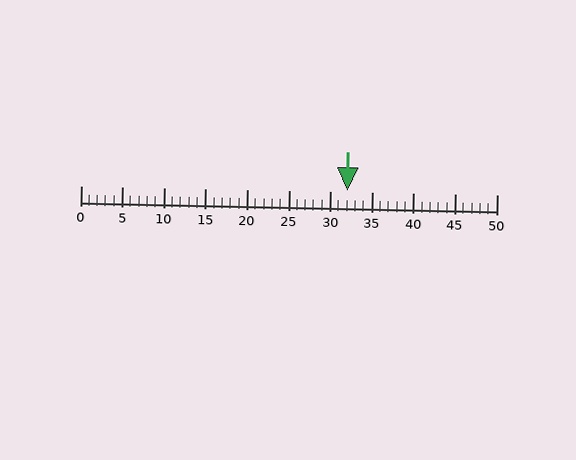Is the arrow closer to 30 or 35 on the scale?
The arrow is closer to 30.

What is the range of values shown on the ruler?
The ruler shows values from 0 to 50.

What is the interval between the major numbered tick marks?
The major tick marks are spaced 5 units apart.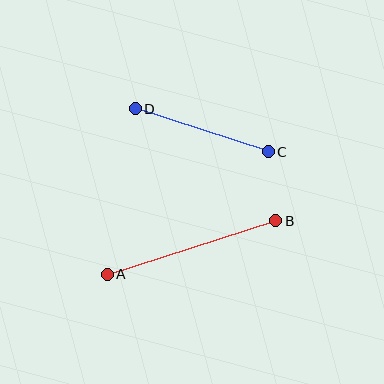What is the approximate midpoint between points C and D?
The midpoint is at approximately (202, 130) pixels.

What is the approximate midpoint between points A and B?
The midpoint is at approximately (192, 248) pixels.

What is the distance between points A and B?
The distance is approximately 177 pixels.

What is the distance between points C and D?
The distance is approximately 140 pixels.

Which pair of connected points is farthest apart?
Points A and B are farthest apart.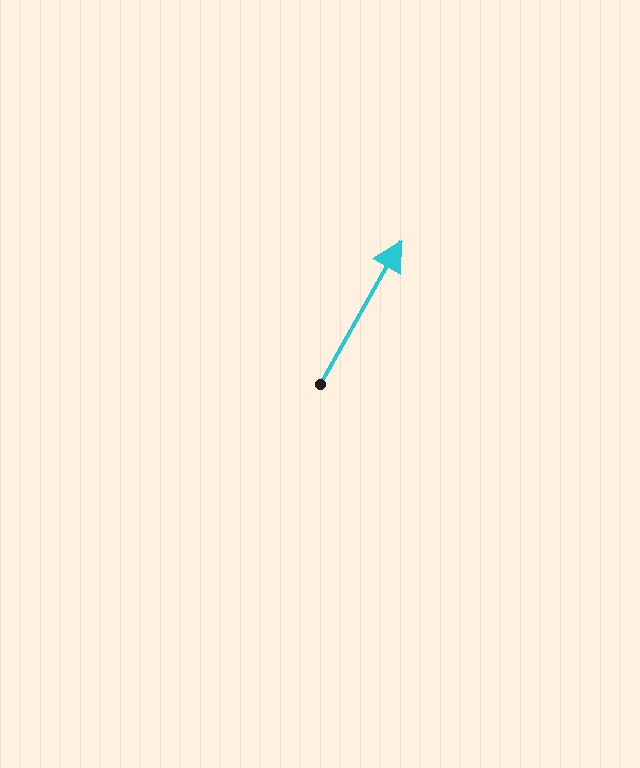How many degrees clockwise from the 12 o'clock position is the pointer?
Approximately 30 degrees.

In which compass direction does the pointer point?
Northeast.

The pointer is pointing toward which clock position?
Roughly 1 o'clock.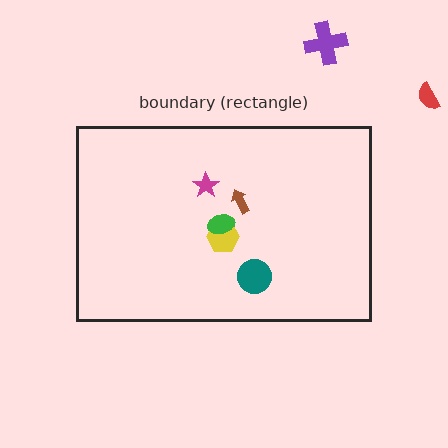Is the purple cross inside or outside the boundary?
Outside.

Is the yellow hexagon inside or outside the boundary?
Inside.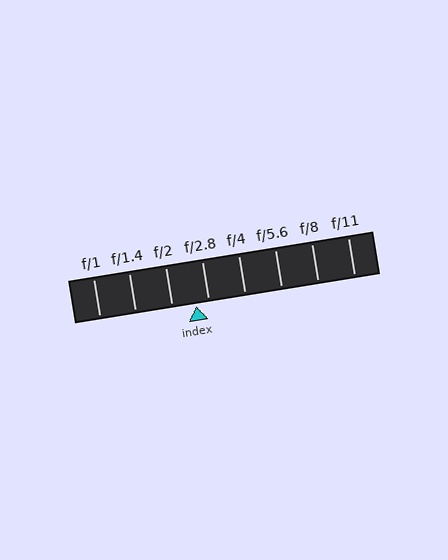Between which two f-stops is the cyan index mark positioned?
The index mark is between f/2 and f/2.8.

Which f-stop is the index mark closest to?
The index mark is closest to f/2.8.